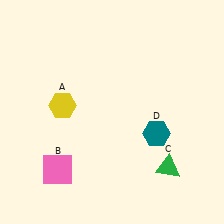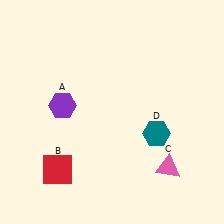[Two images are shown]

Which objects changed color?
A changed from yellow to purple. B changed from pink to red. C changed from green to pink.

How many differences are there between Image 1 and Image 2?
There are 3 differences between the two images.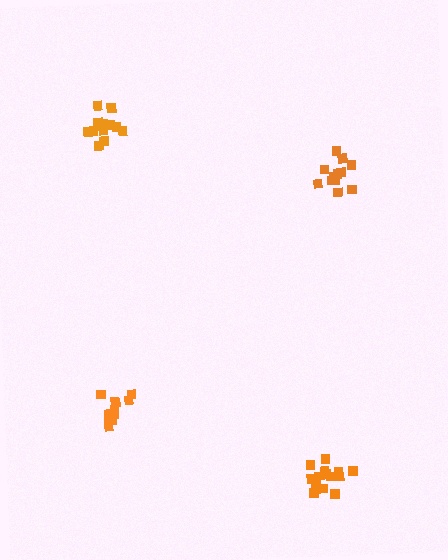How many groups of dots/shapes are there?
There are 4 groups.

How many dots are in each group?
Group 1: 16 dots, Group 2: 11 dots, Group 3: 13 dots, Group 4: 12 dots (52 total).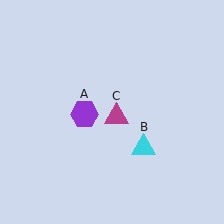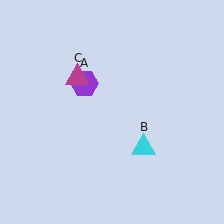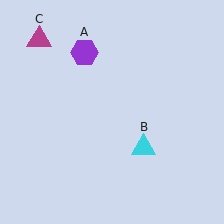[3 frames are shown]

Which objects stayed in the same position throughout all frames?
Cyan triangle (object B) remained stationary.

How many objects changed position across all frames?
2 objects changed position: purple hexagon (object A), magenta triangle (object C).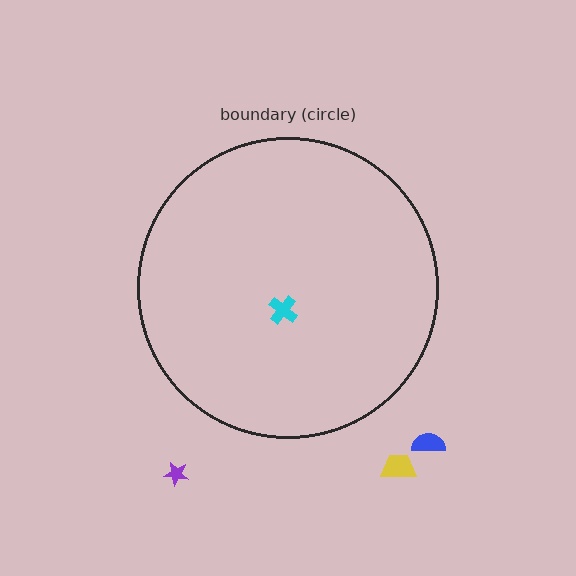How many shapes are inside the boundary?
1 inside, 3 outside.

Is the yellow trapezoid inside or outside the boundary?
Outside.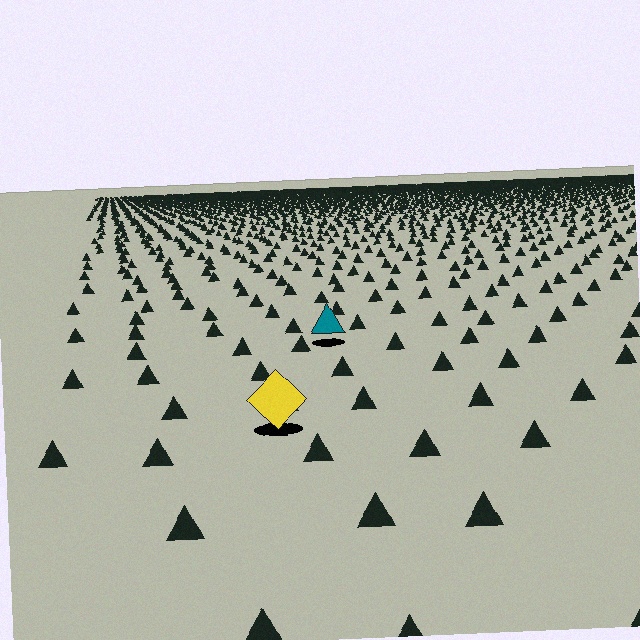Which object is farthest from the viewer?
The teal triangle is farthest from the viewer. It appears smaller and the ground texture around it is denser.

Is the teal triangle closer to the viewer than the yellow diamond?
No. The yellow diamond is closer — you can tell from the texture gradient: the ground texture is coarser near it.